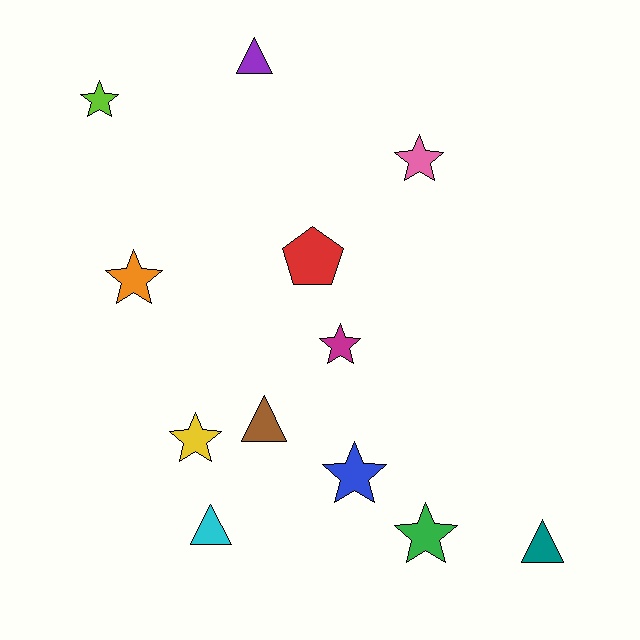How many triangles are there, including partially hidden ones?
There are 4 triangles.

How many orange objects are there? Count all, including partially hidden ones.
There is 1 orange object.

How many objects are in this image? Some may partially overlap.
There are 12 objects.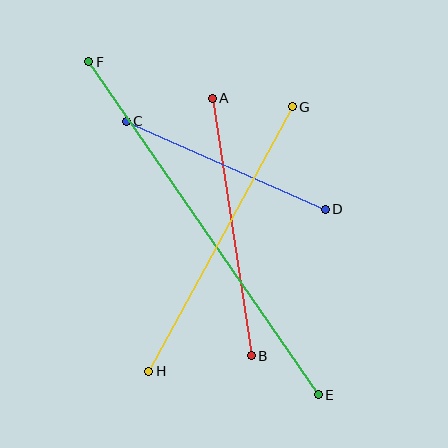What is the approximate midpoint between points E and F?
The midpoint is at approximately (204, 228) pixels.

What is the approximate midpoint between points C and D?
The midpoint is at approximately (226, 165) pixels.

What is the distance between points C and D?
The distance is approximately 217 pixels.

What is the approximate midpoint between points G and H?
The midpoint is at approximately (221, 239) pixels.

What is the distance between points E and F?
The distance is approximately 404 pixels.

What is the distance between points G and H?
The distance is approximately 301 pixels.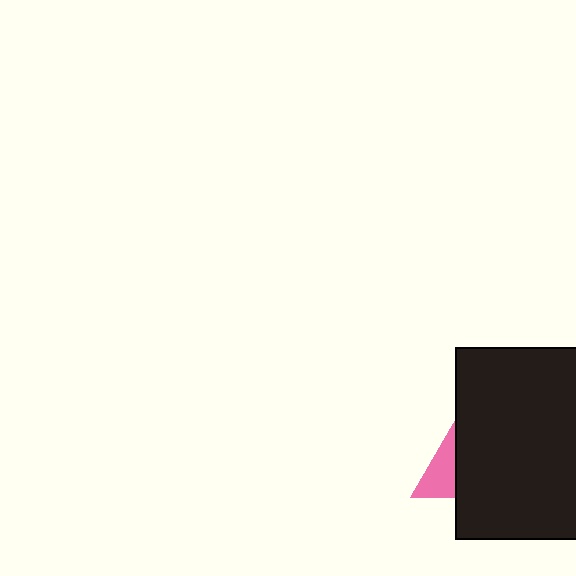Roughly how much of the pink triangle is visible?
About half of it is visible (roughly 46%).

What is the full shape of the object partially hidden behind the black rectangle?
The partially hidden object is a pink triangle.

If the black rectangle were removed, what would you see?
You would see the complete pink triangle.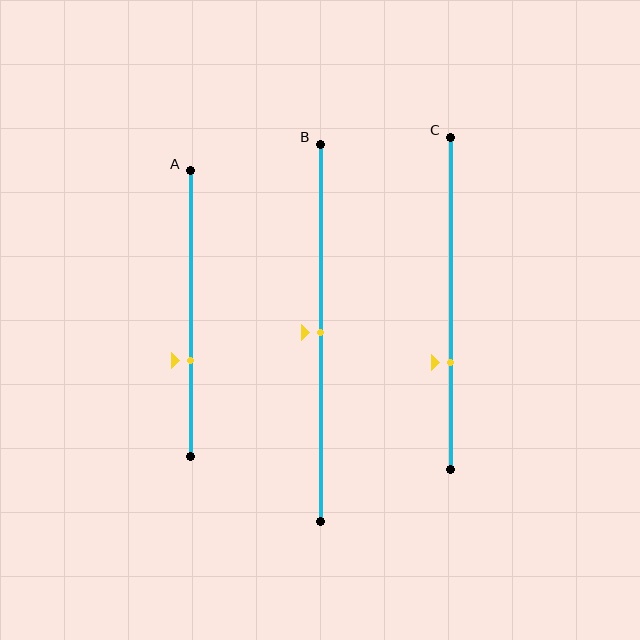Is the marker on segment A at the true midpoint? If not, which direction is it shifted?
No, the marker on segment A is shifted downward by about 17% of the segment length.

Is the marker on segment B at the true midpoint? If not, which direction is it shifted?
Yes, the marker on segment B is at the true midpoint.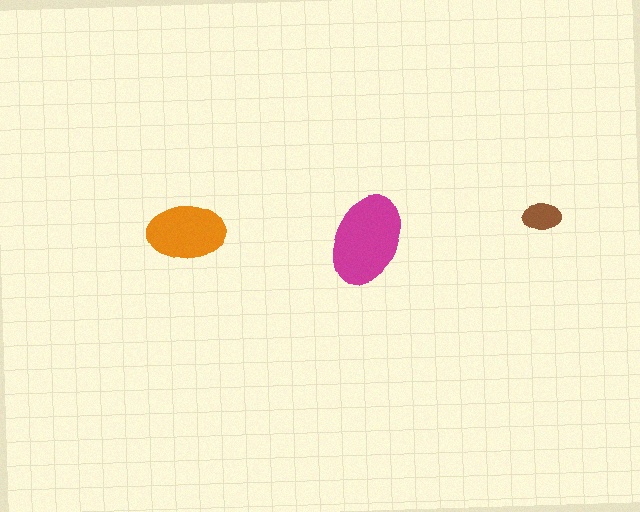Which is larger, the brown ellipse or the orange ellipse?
The orange one.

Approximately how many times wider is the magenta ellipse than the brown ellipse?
About 2.5 times wider.